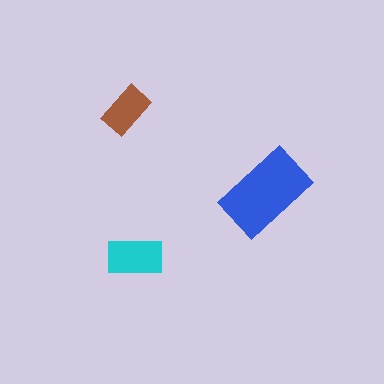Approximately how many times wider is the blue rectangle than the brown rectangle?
About 2 times wider.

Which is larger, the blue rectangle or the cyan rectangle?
The blue one.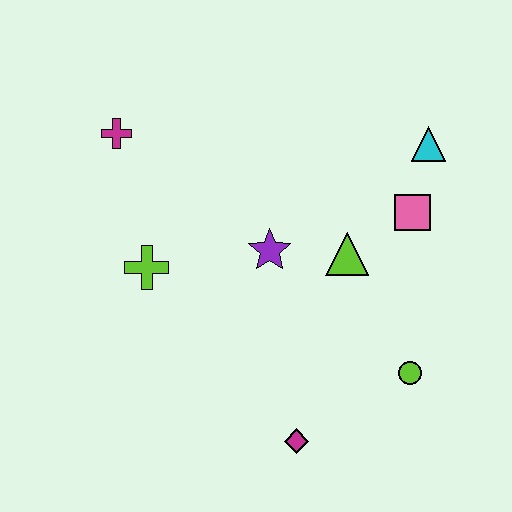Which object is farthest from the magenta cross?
The lime circle is farthest from the magenta cross.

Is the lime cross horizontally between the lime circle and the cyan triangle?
No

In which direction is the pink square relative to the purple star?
The pink square is to the right of the purple star.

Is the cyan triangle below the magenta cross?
Yes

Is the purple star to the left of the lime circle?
Yes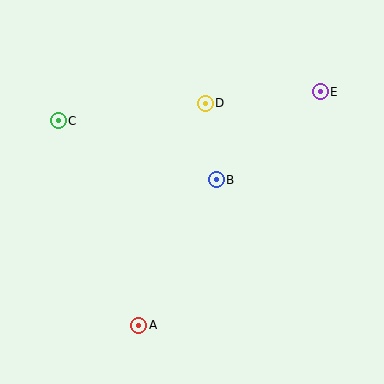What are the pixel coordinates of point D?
Point D is at (205, 103).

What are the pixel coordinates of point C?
Point C is at (58, 121).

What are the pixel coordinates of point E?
Point E is at (320, 92).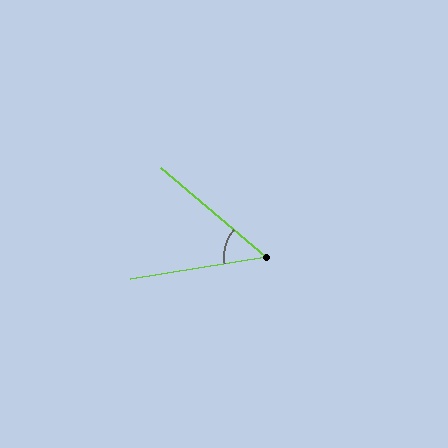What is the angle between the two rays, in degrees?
Approximately 50 degrees.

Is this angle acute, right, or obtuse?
It is acute.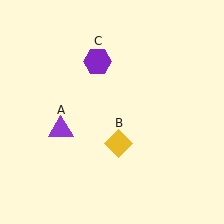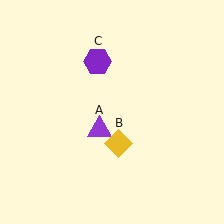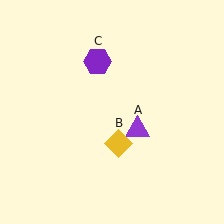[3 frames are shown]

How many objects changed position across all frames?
1 object changed position: purple triangle (object A).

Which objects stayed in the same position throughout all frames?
Yellow diamond (object B) and purple hexagon (object C) remained stationary.